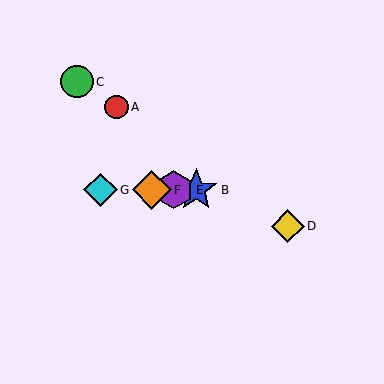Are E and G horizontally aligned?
Yes, both are at y≈190.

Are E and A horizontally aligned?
No, E is at y≈190 and A is at y≈107.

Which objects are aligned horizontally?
Objects B, E, F, G are aligned horizontally.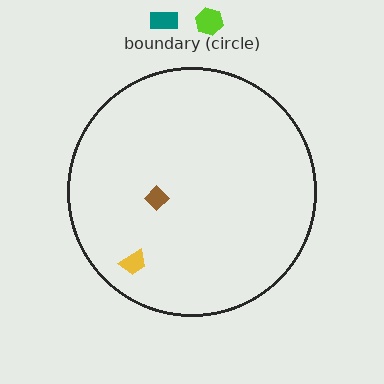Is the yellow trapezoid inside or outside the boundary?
Inside.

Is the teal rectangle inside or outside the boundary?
Outside.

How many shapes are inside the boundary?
2 inside, 2 outside.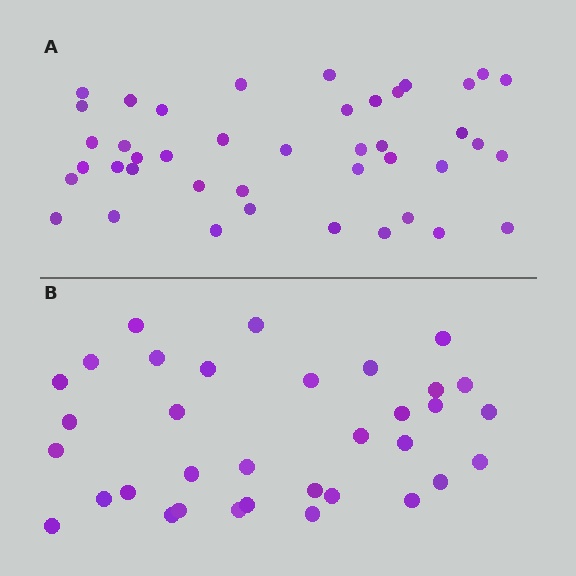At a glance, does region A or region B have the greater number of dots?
Region A (the top region) has more dots.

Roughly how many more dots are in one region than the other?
Region A has roughly 8 or so more dots than region B.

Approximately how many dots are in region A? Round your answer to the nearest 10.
About 40 dots. (The exact count is 42, which rounds to 40.)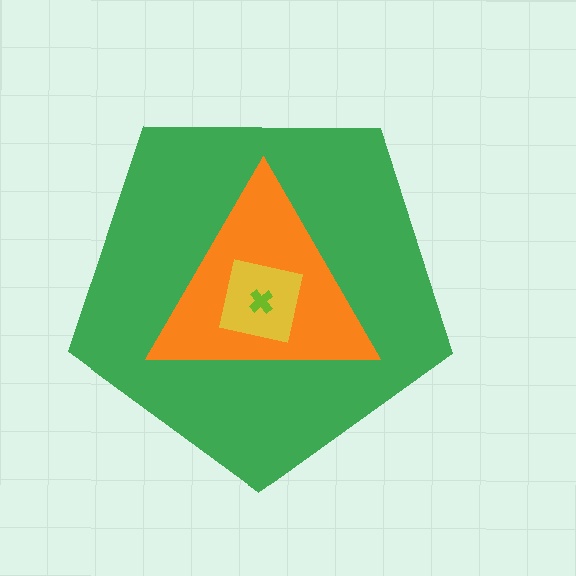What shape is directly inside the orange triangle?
The yellow square.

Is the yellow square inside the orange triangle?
Yes.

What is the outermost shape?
The green pentagon.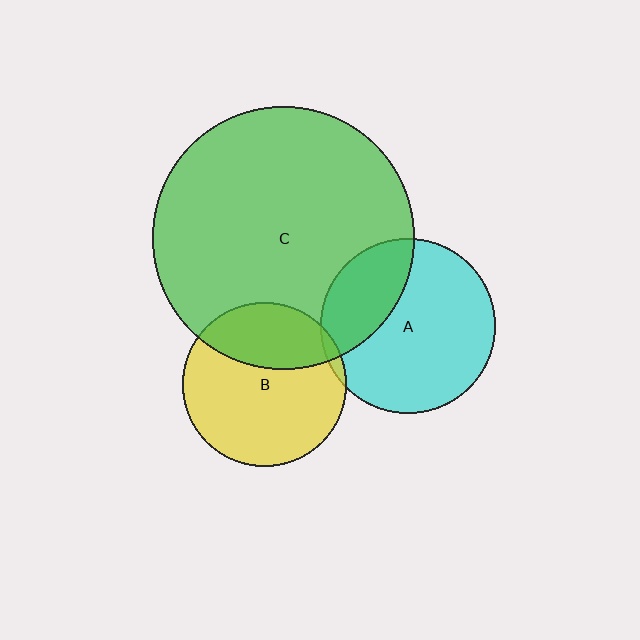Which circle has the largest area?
Circle C (green).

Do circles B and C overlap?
Yes.